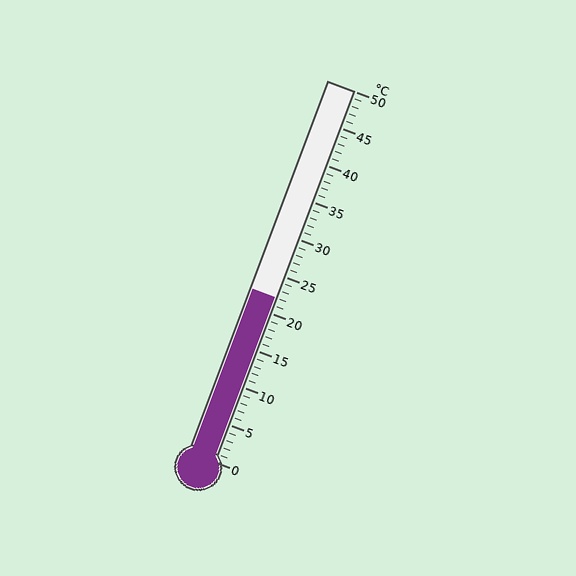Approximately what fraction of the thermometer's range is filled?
The thermometer is filled to approximately 45% of its range.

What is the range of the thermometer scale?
The thermometer scale ranges from 0°C to 50°C.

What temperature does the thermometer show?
The thermometer shows approximately 22°C.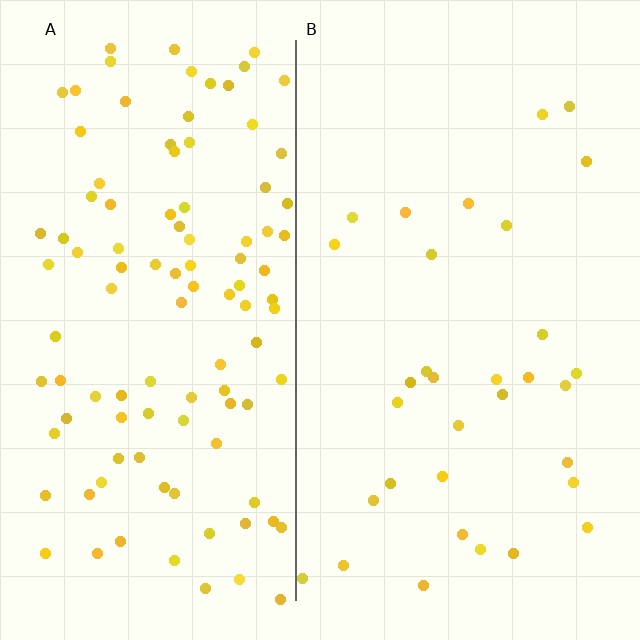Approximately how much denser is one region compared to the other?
Approximately 3.3× — region A over region B.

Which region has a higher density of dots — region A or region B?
A (the left).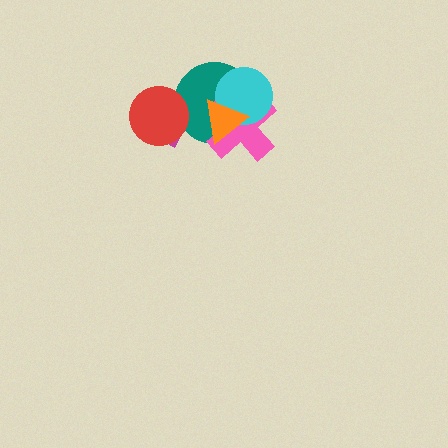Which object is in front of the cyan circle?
The orange triangle is in front of the cyan circle.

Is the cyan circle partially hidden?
Yes, it is partially covered by another shape.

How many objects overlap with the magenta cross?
3 objects overlap with the magenta cross.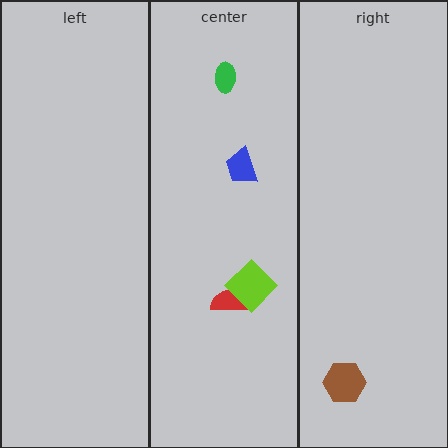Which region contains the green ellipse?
The center region.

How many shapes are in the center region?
4.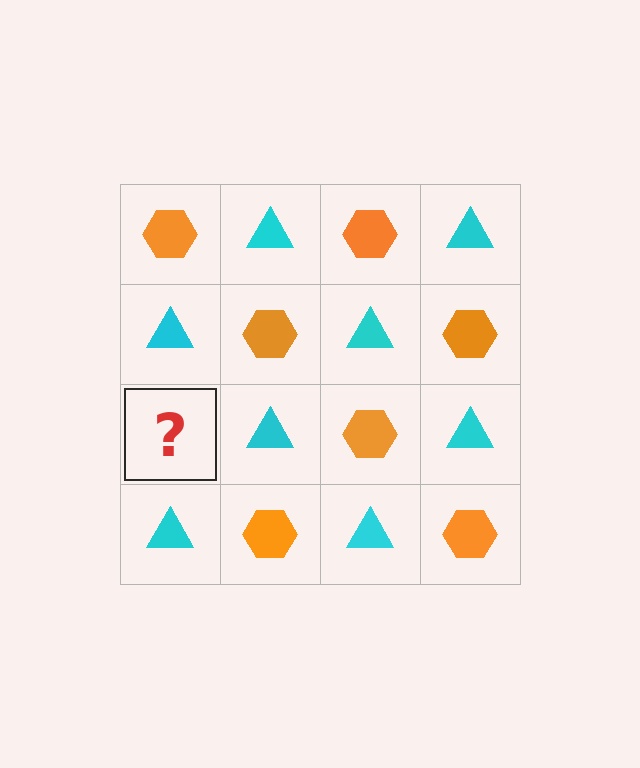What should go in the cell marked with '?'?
The missing cell should contain an orange hexagon.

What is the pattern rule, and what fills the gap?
The rule is that it alternates orange hexagon and cyan triangle in a checkerboard pattern. The gap should be filled with an orange hexagon.